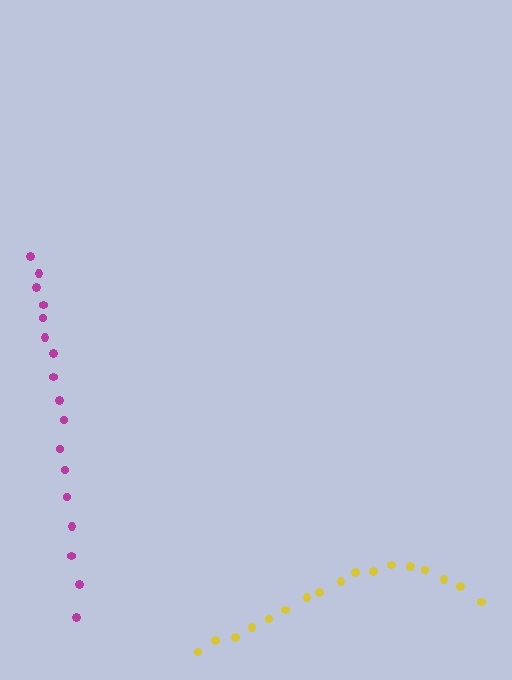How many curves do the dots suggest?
There are 2 distinct paths.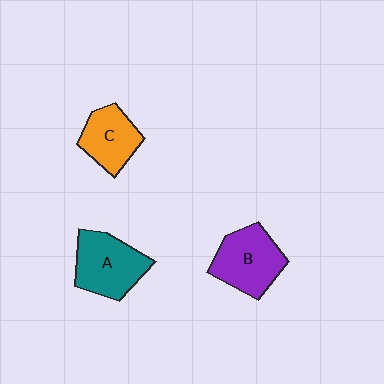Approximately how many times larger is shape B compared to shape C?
Approximately 1.3 times.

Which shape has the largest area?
Shape A (teal).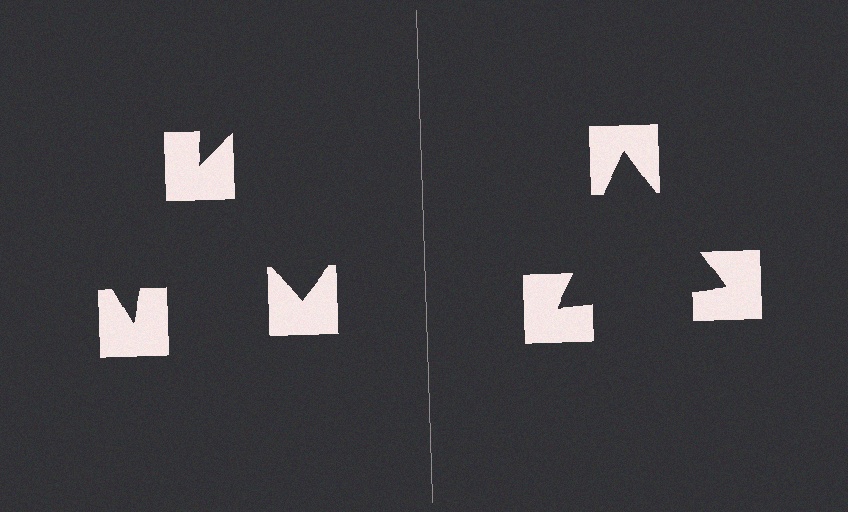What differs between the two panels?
The notched squares are positioned identically on both sides; only the wedge orientations differ. On the right they align to a triangle; on the left they are misaligned.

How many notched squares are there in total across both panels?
6 — 3 on each side.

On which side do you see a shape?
An illusory triangle appears on the right side. On the left side the wedge cuts are rotated, so no coherent shape forms.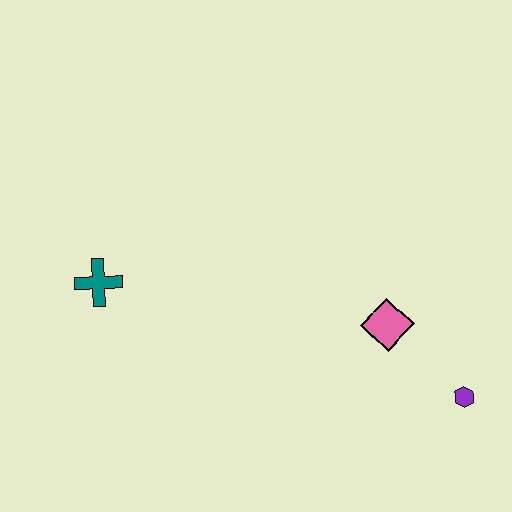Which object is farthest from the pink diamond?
The teal cross is farthest from the pink diamond.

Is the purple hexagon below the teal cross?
Yes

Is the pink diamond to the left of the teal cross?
No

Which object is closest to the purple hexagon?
The pink diamond is closest to the purple hexagon.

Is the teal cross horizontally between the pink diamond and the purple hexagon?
No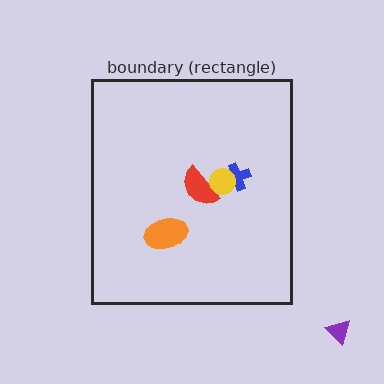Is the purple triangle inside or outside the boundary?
Outside.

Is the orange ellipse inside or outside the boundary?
Inside.